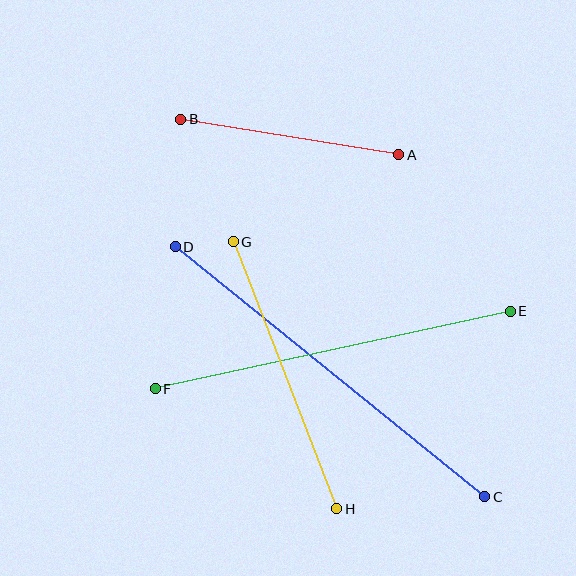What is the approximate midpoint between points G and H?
The midpoint is at approximately (285, 375) pixels.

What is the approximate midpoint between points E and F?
The midpoint is at approximately (333, 350) pixels.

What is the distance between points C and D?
The distance is approximately 398 pixels.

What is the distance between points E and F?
The distance is approximately 363 pixels.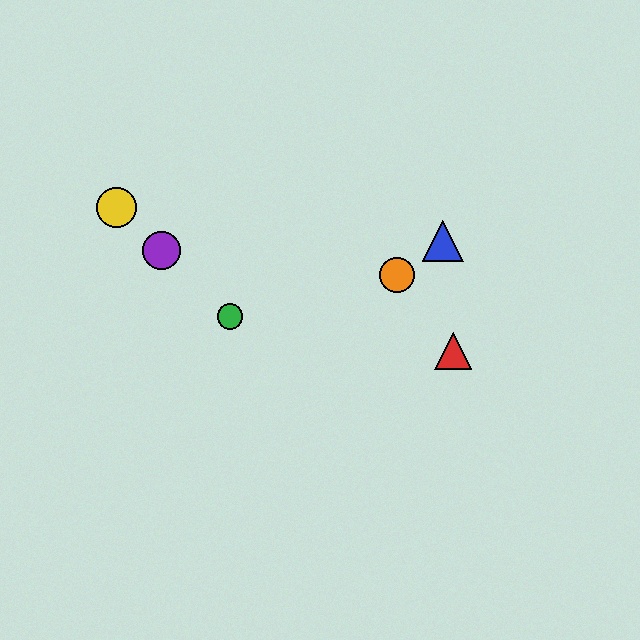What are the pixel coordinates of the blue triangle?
The blue triangle is at (443, 241).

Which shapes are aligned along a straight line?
The green circle, the yellow circle, the purple circle are aligned along a straight line.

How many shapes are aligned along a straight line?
3 shapes (the green circle, the yellow circle, the purple circle) are aligned along a straight line.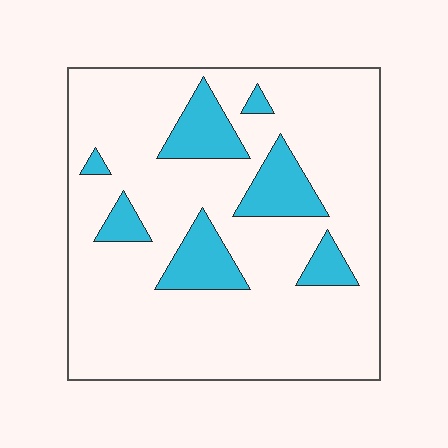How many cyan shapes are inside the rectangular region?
7.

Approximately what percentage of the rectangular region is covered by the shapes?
Approximately 15%.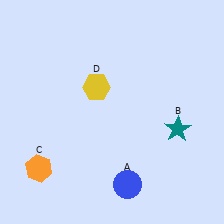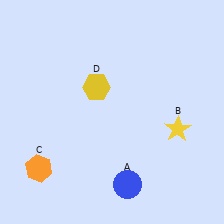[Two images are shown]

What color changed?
The star (B) changed from teal in Image 1 to yellow in Image 2.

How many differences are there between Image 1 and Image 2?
There is 1 difference between the two images.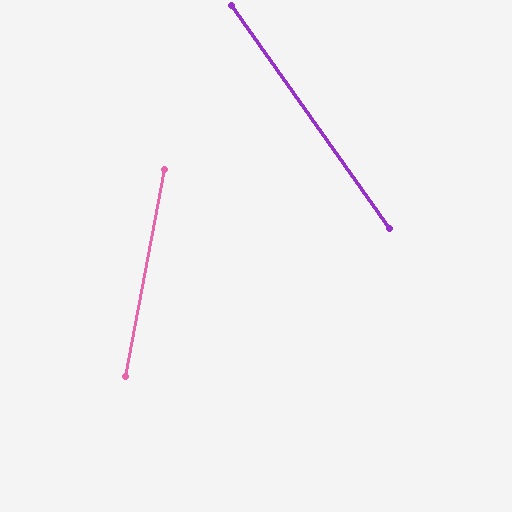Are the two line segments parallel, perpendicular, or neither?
Neither parallel nor perpendicular — they differ by about 46°.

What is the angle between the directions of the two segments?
Approximately 46 degrees.